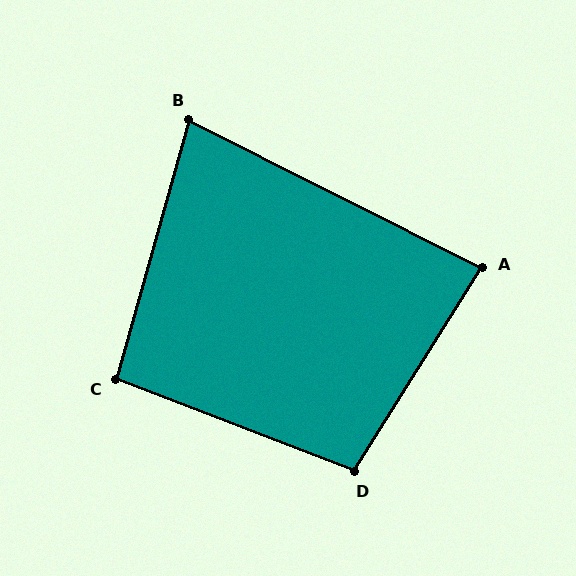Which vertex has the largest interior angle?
D, at approximately 101 degrees.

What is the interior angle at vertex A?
Approximately 85 degrees (acute).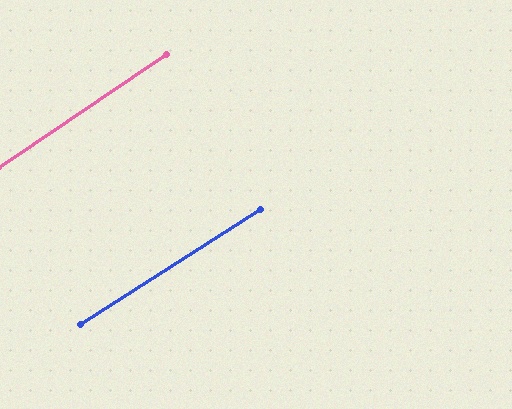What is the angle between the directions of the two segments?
Approximately 1 degree.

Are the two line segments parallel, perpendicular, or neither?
Parallel — their directions differ by only 1.2°.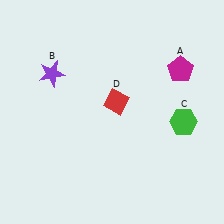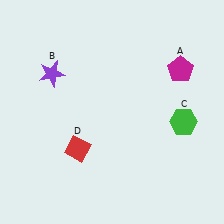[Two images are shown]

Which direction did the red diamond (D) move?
The red diamond (D) moved down.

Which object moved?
The red diamond (D) moved down.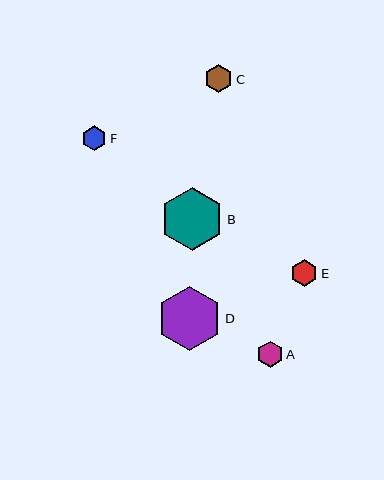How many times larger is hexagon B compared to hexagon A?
Hexagon B is approximately 2.4 times the size of hexagon A.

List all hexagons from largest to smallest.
From largest to smallest: D, B, C, E, A, F.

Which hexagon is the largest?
Hexagon D is the largest with a size of approximately 64 pixels.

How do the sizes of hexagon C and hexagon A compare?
Hexagon C and hexagon A are approximately the same size.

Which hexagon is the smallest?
Hexagon F is the smallest with a size of approximately 24 pixels.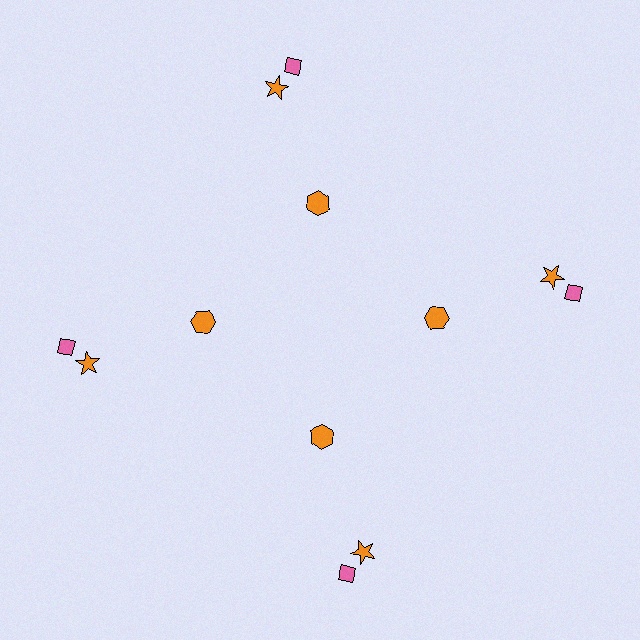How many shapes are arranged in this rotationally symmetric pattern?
There are 12 shapes, arranged in 4 groups of 3.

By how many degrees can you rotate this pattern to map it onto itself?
The pattern maps onto itself every 90 degrees of rotation.